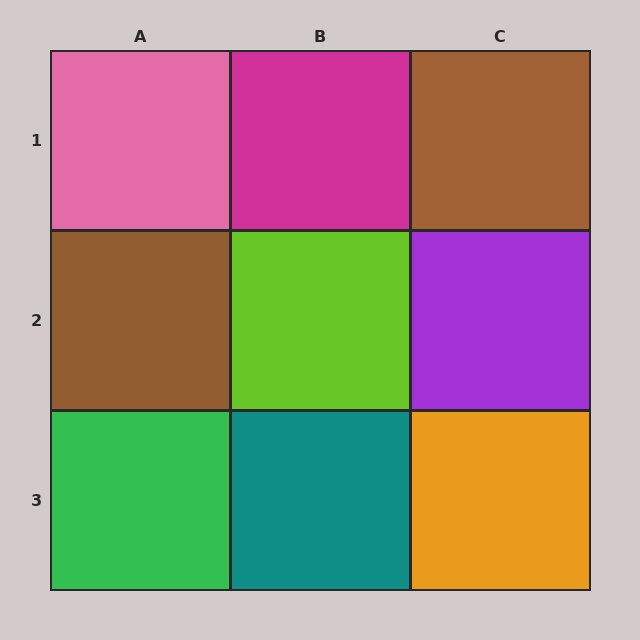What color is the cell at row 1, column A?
Pink.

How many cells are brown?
2 cells are brown.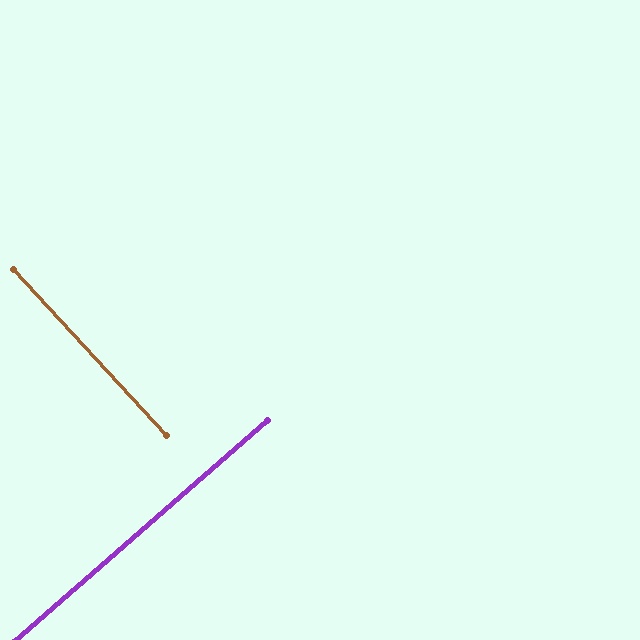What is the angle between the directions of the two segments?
Approximately 89 degrees.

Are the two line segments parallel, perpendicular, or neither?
Perpendicular — they meet at approximately 89°.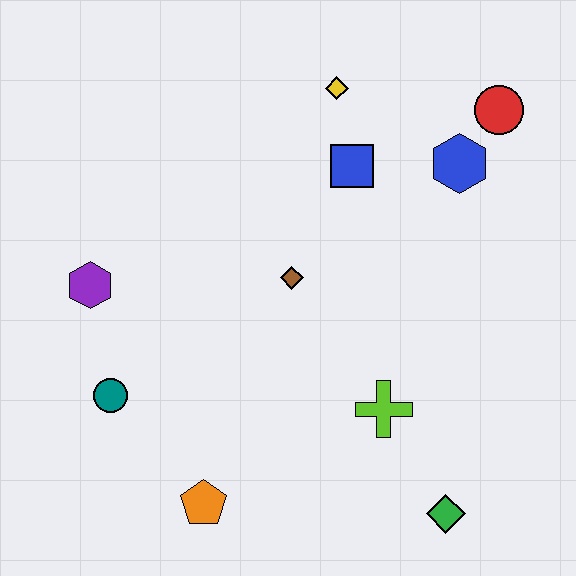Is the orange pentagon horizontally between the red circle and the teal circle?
Yes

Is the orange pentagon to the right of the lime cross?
No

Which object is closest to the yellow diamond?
The blue square is closest to the yellow diamond.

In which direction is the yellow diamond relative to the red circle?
The yellow diamond is to the left of the red circle.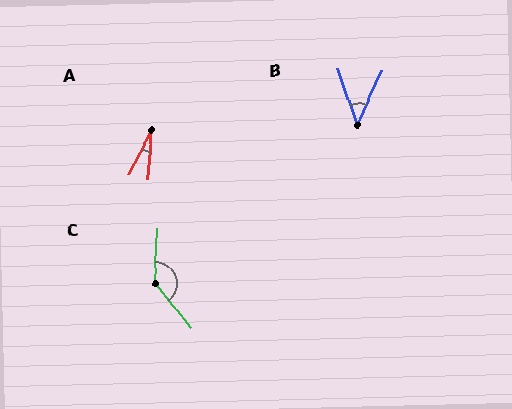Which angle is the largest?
C, at approximately 138 degrees.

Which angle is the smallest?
A, at approximately 23 degrees.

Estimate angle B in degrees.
Approximately 43 degrees.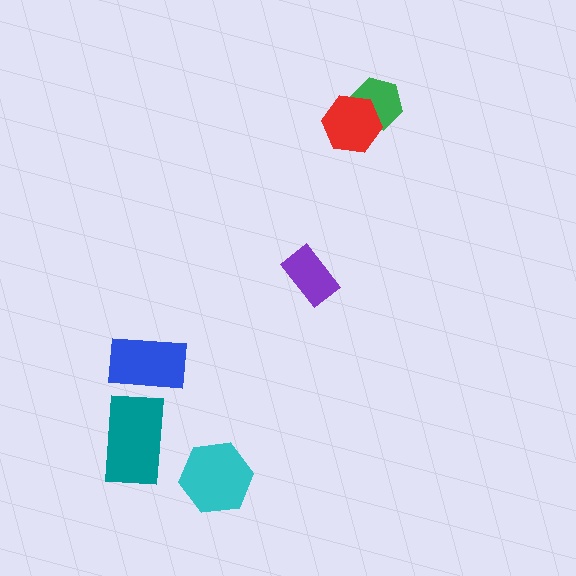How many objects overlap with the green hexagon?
1 object overlaps with the green hexagon.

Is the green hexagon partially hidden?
Yes, it is partially covered by another shape.